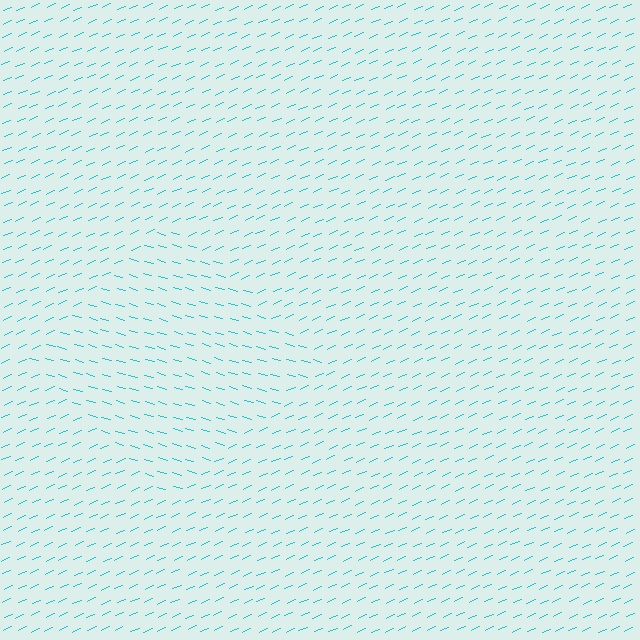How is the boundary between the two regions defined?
The boundary is defined purely by a change in line orientation (approximately 39 degrees difference). All lines are the same color and thickness.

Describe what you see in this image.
The image is filled with small cyan line segments. A diamond region in the image has lines oriented differently from the surrounding lines, creating a visible texture boundary.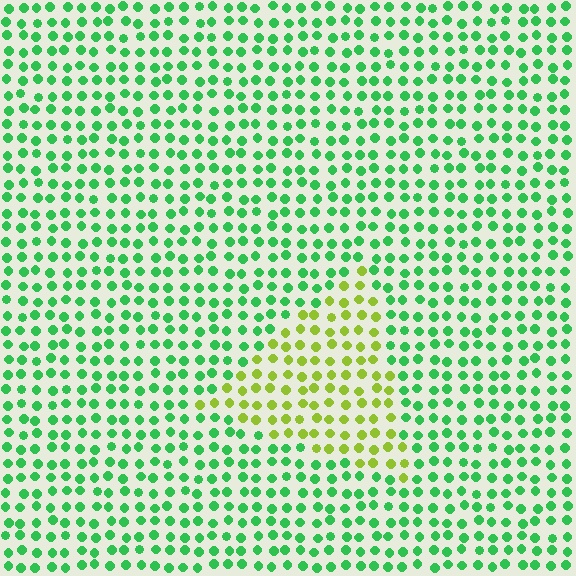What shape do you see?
I see a triangle.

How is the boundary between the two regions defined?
The boundary is defined purely by a slight shift in hue (about 53 degrees). Spacing, size, and orientation are identical on both sides.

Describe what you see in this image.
The image is filled with small green elements in a uniform arrangement. A triangle-shaped region is visible where the elements are tinted to a slightly different hue, forming a subtle color boundary.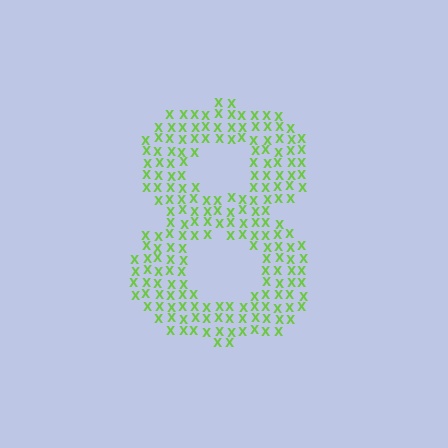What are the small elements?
The small elements are letter X's.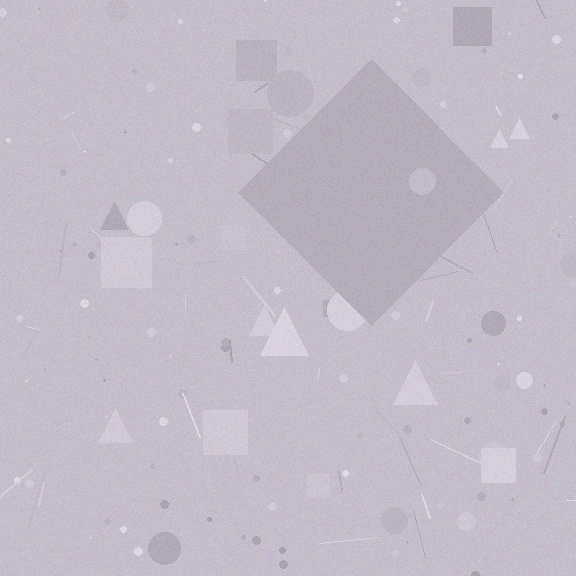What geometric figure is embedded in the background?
A diamond is embedded in the background.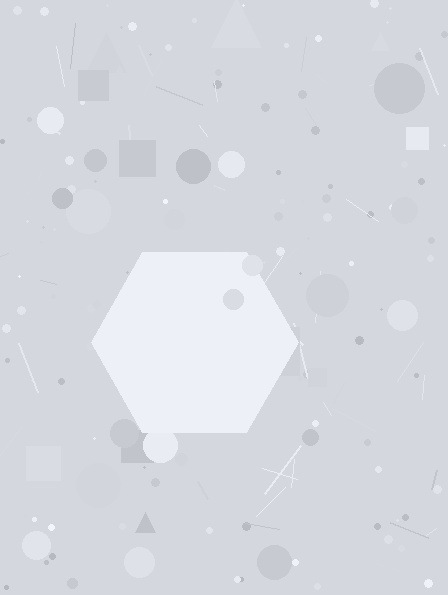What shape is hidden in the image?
A hexagon is hidden in the image.